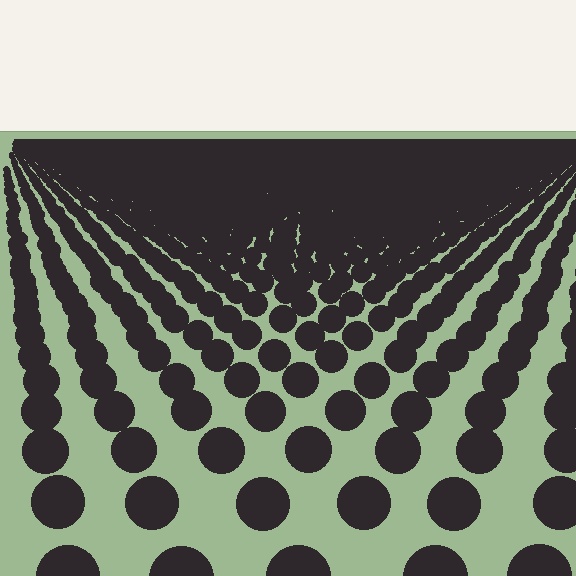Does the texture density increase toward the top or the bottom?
Density increases toward the top.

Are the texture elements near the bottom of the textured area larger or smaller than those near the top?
Larger. Near the bottom, elements are closer to the viewer and appear at a bigger on-screen size.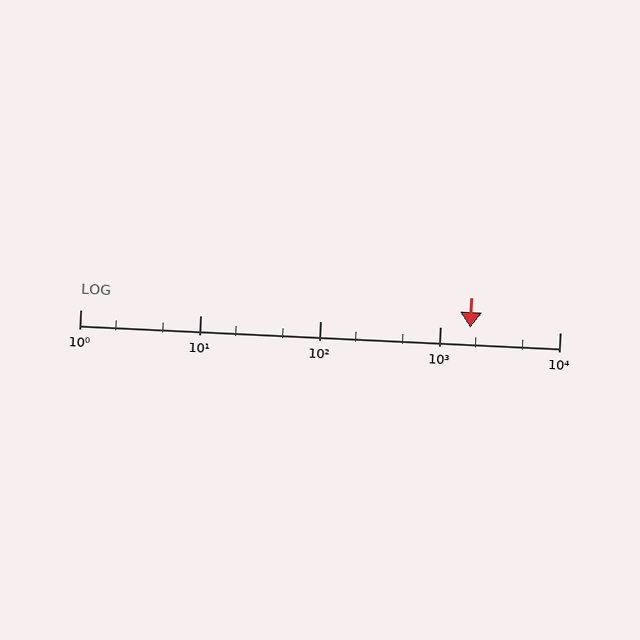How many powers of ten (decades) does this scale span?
The scale spans 4 decades, from 1 to 10000.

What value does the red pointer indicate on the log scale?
The pointer indicates approximately 1800.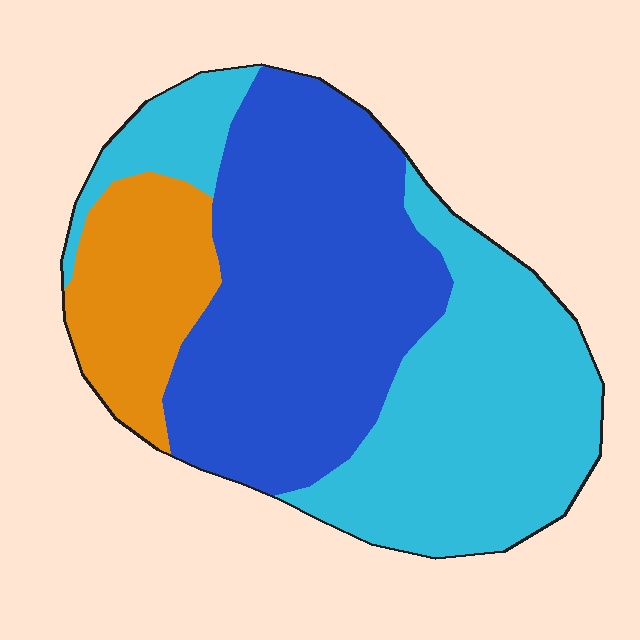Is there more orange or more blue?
Blue.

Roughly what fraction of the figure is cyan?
Cyan takes up about two fifths (2/5) of the figure.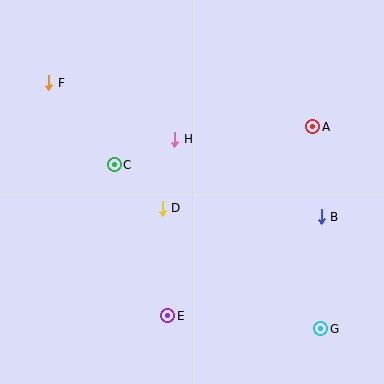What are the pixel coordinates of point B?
Point B is at (321, 217).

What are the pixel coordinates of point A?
Point A is at (313, 127).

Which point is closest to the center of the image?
Point D at (162, 208) is closest to the center.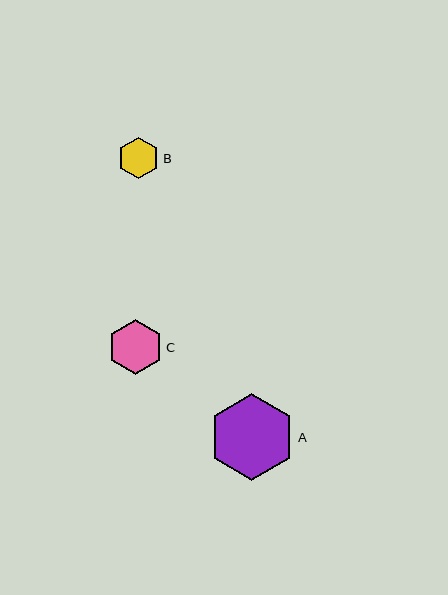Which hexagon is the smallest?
Hexagon B is the smallest with a size of approximately 42 pixels.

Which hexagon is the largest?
Hexagon A is the largest with a size of approximately 87 pixels.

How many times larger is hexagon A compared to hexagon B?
Hexagon A is approximately 2.1 times the size of hexagon B.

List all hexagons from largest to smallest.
From largest to smallest: A, C, B.